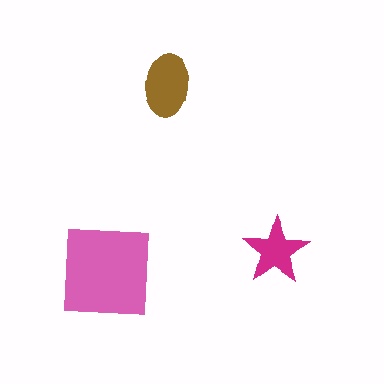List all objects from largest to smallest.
The pink square, the brown ellipse, the magenta star.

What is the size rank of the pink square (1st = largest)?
1st.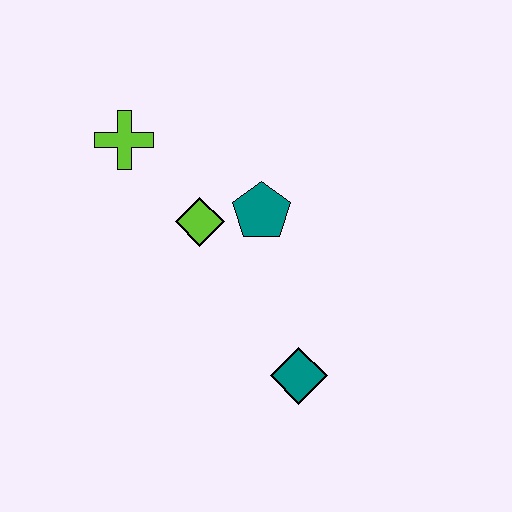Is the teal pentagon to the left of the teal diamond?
Yes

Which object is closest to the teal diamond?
The teal pentagon is closest to the teal diamond.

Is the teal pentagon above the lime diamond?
Yes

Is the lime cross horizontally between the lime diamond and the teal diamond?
No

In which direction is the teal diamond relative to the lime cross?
The teal diamond is below the lime cross.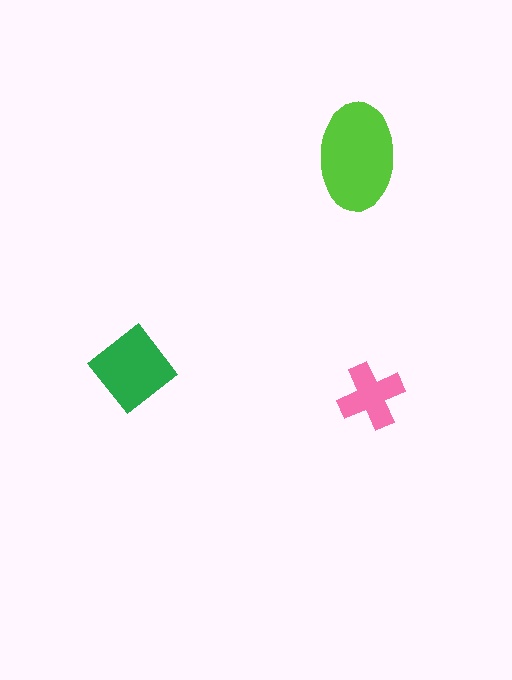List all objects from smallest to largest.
The pink cross, the green diamond, the lime ellipse.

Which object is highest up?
The lime ellipse is topmost.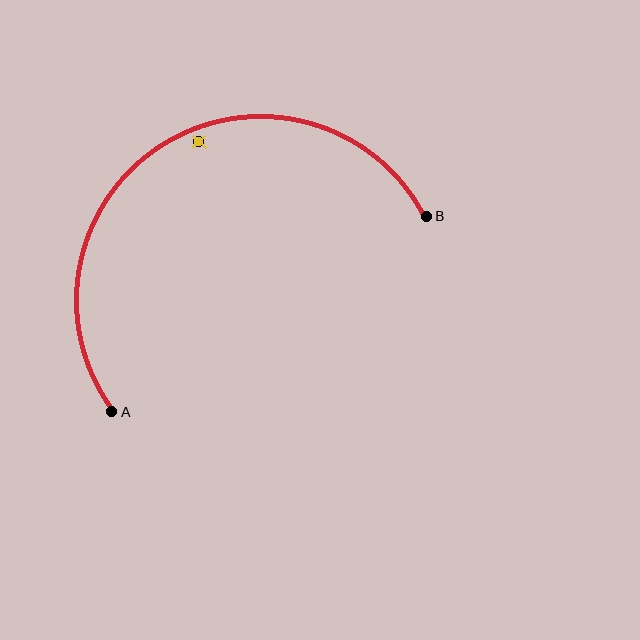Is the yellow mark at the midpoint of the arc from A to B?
No — the yellow mark does not lie on the arc at all. It sits slightly inside the curve.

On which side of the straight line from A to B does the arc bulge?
The arc bulges above the straight line connecting A and B.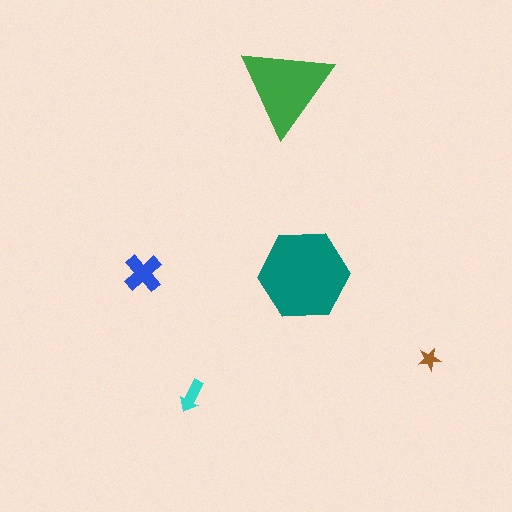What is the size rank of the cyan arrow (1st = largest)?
4th.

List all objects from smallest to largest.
The brown star, the cyan arrow, the blue cross, the green triangle, the teal hexagon.